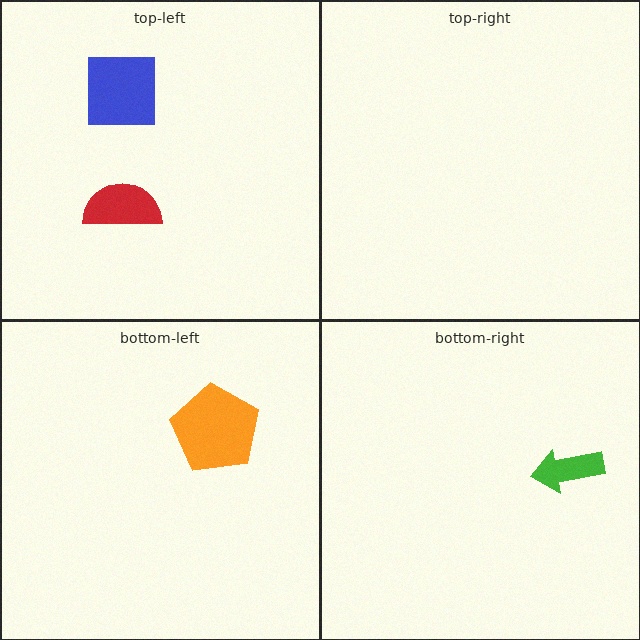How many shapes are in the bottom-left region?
1.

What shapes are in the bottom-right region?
The green arrow.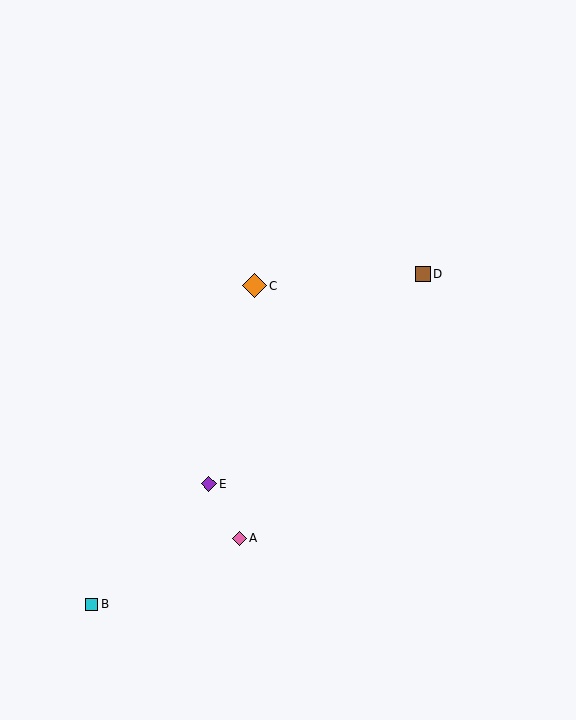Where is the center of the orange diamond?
The center of the orange diamond is at (255, 286).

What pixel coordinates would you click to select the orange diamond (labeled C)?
Click at (255, 286) to select the orange diamond C.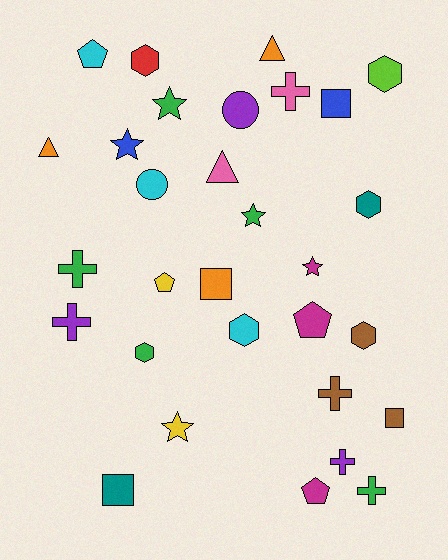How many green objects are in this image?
There are 5 green objects.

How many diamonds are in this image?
There are no diamonds.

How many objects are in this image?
There are 30 objects.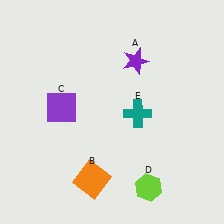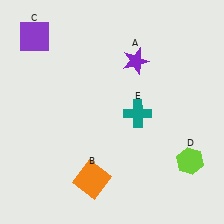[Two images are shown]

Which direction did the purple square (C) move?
The purple square (C) moved up.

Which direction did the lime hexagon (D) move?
The lime hexagon (D) moved right.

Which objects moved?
The objects that moved are: the purple square (C), the lime hexagon (D).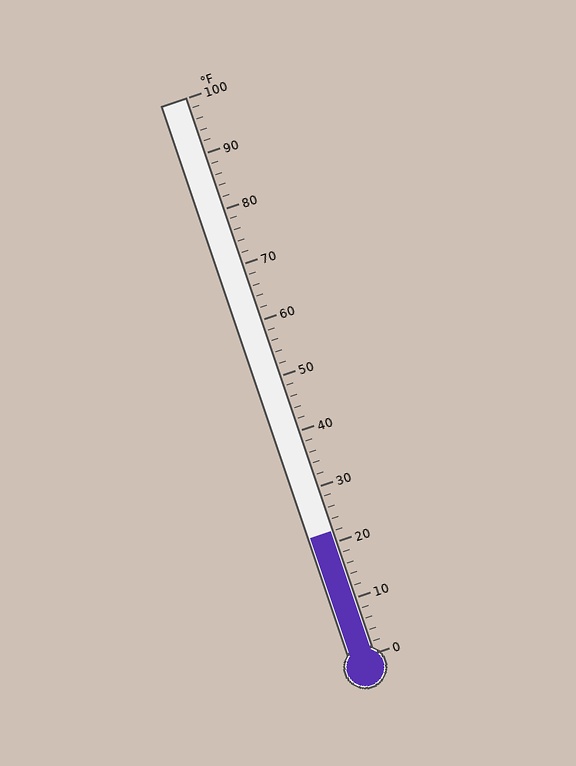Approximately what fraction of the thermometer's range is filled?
The thermometer is filled to approximately 20% of its range.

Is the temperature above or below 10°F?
The temperature is above 10°F.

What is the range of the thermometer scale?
The thermometer scale ranges from 0°F to 100°F.